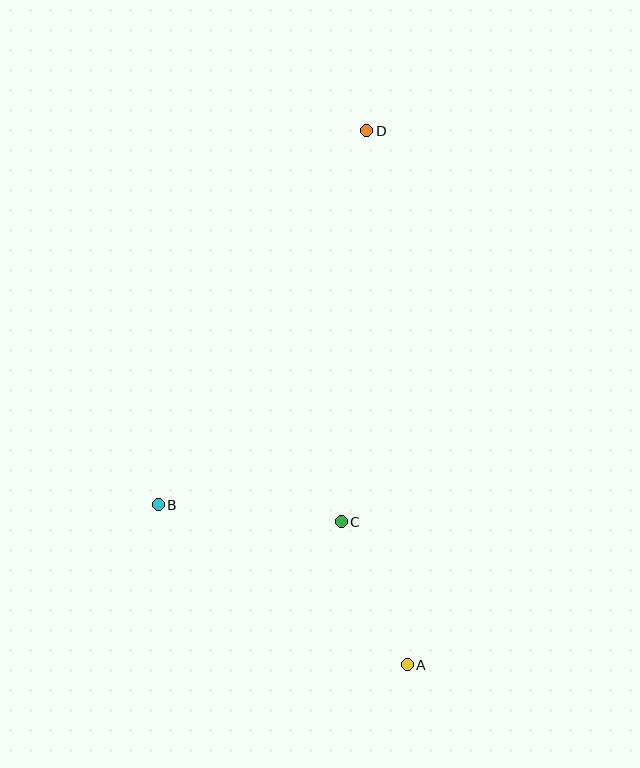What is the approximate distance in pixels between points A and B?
The distance between A and B is approximately 296 pixels.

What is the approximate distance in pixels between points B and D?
The distance between B and D is approximately 428 pixels.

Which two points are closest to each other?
Points A and C are closest to each other.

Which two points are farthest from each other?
Points A and D are farthest from each other.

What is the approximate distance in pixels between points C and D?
The distance between C and D is approximately 392 pixels.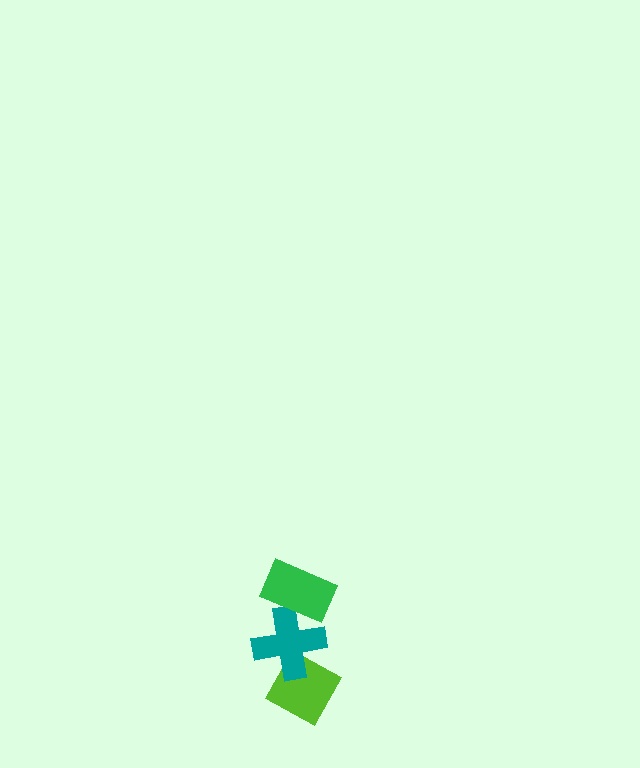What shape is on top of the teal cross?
The green rectangle is on top of the teal cross.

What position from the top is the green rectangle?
The green rectangle is 1st from the top.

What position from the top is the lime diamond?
The lime diamond is 3rd from the top.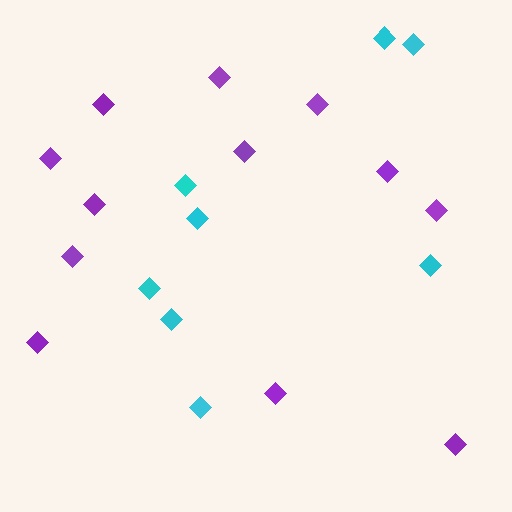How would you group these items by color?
There are 2 groups: one group of purple diamonds (12) and one group of cyan diamonds (8).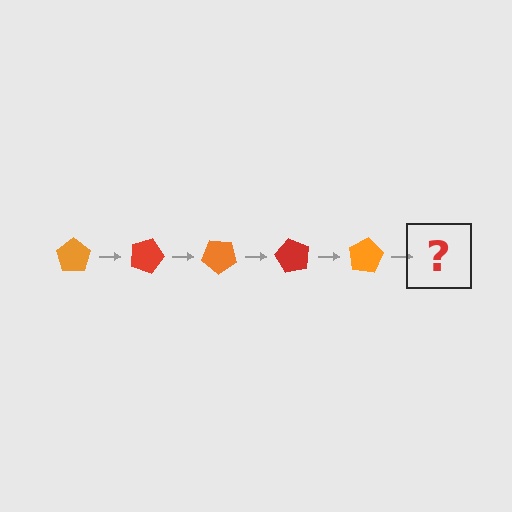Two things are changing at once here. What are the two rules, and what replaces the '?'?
The two rules are that it rotates 20 degrees each step and the color cycles through orange and red. The '?' should be a red pentagon, rotated 100 degrees from the start.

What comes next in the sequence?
The next element should be a red pentagon, rotated 100 degrees from the start.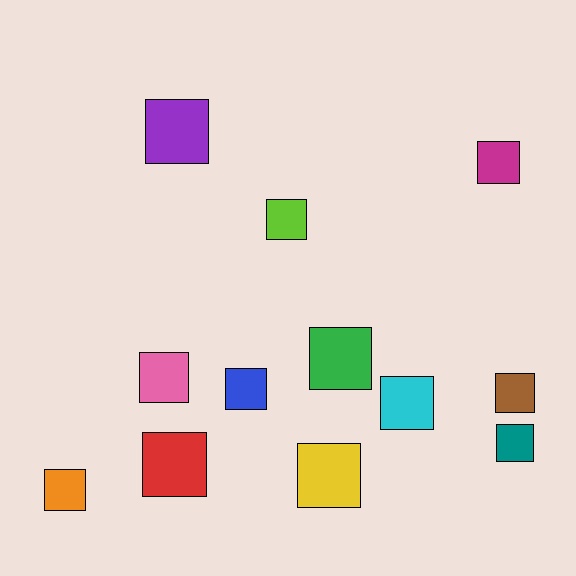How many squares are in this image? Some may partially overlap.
There are 12 squares.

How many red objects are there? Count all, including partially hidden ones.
There is 1 red object.